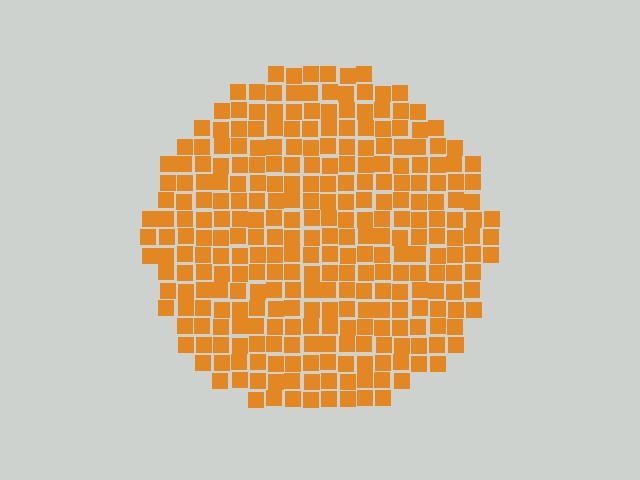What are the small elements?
The small elements are squares.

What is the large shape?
The large shape is a circle.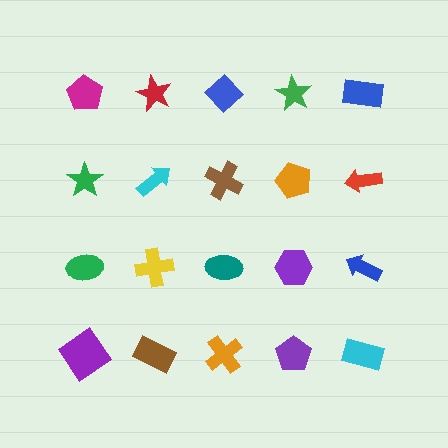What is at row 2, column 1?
A green star.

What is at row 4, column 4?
A purple pentagon.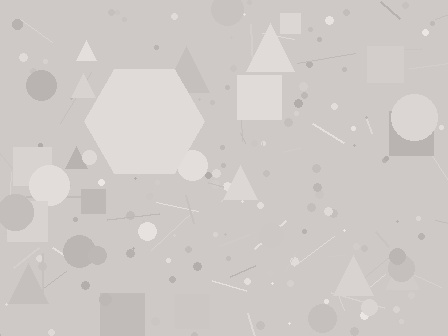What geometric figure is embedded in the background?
A hexagon is embedded in the background.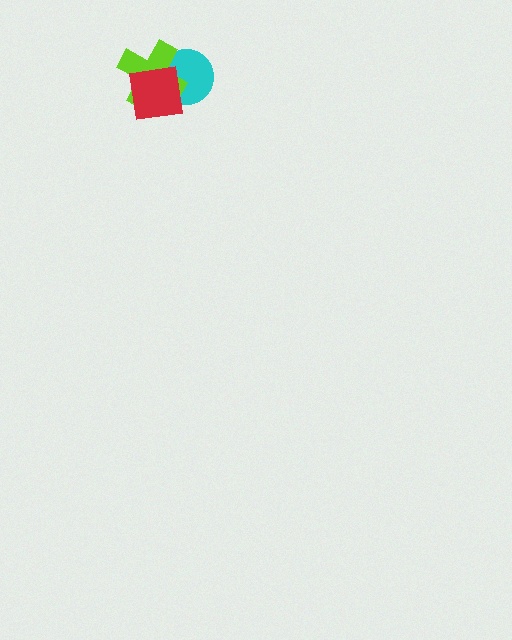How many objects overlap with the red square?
2 objects overlap with the red square.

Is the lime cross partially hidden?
Yes, it is partially covered by another shape.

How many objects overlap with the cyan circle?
2 objects overlap with the cyan circle.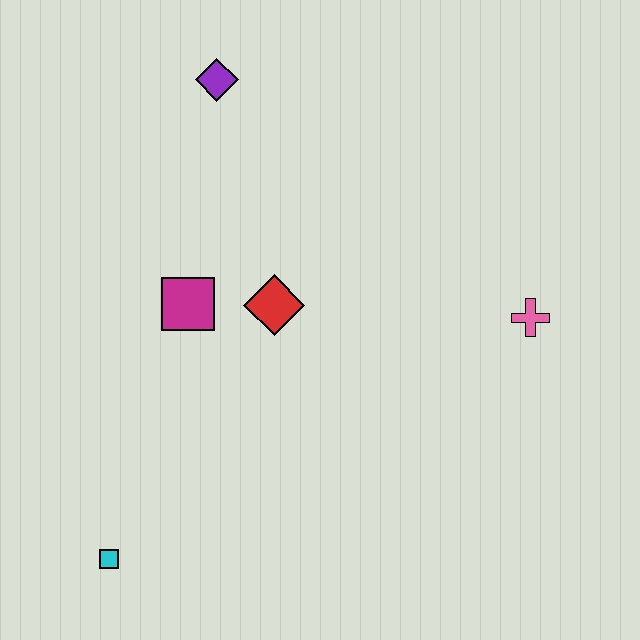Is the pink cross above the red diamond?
No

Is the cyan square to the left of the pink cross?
Yes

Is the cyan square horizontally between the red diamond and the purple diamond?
No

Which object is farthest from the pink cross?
The cyan square is farthest from the pink cross.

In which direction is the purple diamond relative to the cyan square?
The purple diamond is above the cyan square.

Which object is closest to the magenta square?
The red diamond is closest to the magenta square.